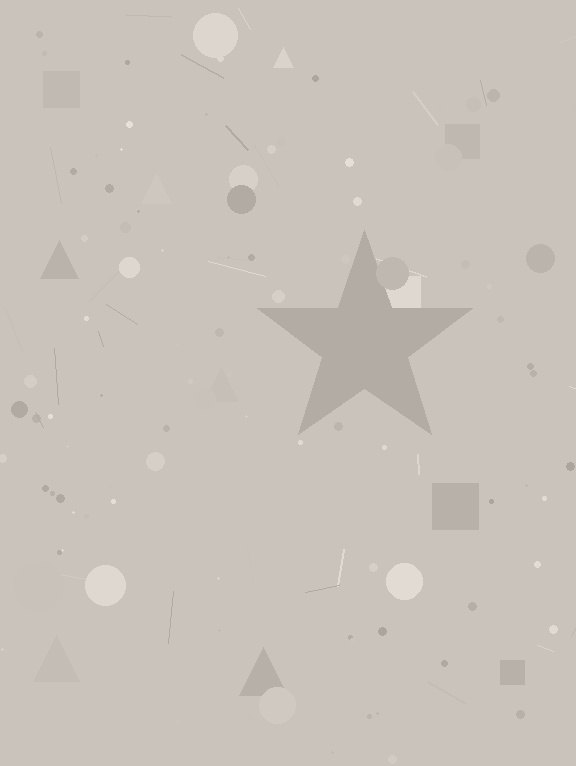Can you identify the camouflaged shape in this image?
The camouflaged shape is a star.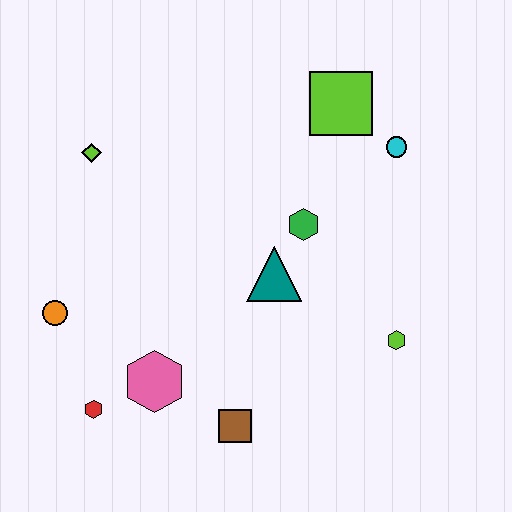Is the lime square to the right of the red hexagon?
Yes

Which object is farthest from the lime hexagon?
The lime diamond is farthest from the lime hexagon.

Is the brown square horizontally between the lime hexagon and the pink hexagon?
Yes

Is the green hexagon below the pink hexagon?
No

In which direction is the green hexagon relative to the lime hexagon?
The green hexagon is above the lime hexagon.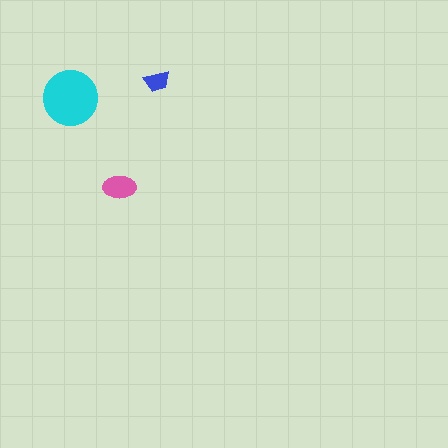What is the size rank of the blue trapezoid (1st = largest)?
3rd.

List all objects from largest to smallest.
The cyan circle, the pink ellipse, the blue trapezoid.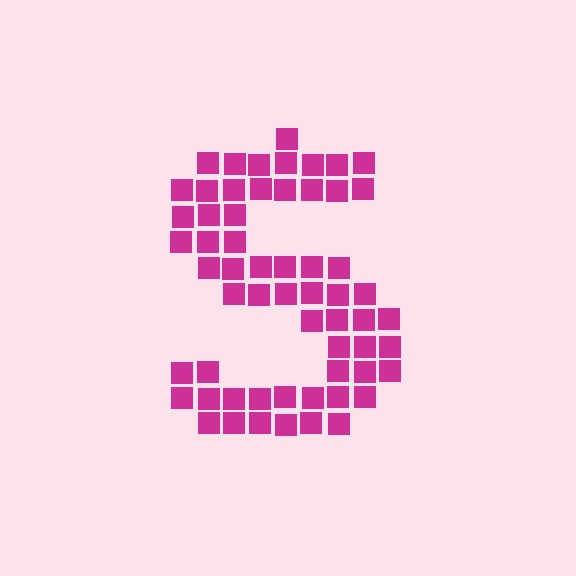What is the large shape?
The large shape is the letter S.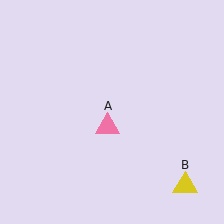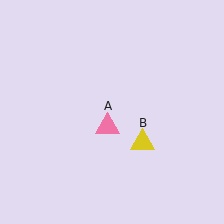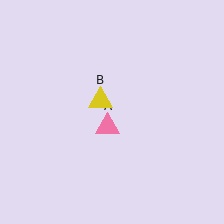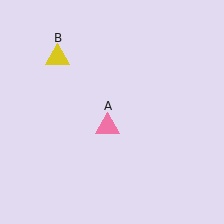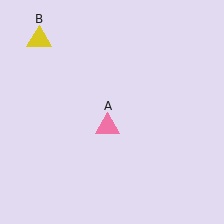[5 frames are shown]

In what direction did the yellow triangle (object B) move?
The yellow triangle (object B) moved up and to the left.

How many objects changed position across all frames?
1 object changed position: yellow triangle (object B).